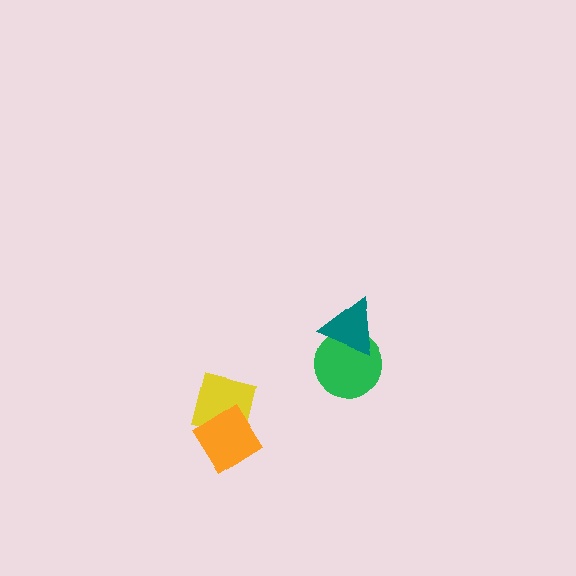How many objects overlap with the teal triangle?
1 object overlaps with the teal triangle.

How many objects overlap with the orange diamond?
1 object overlaps with the orange diamond.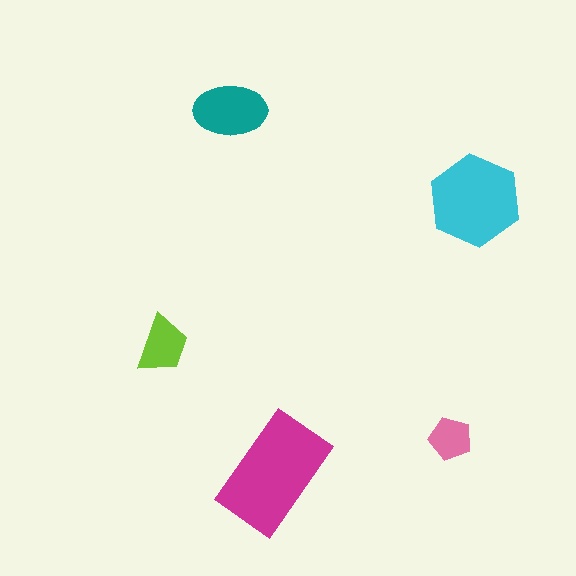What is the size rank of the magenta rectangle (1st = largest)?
1st.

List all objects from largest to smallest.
The magenta rectangle, the cyan hexagon, the teal ellipse, the lime trapezoid, the pink pentagon.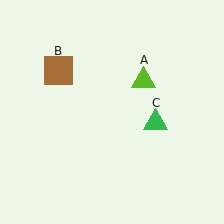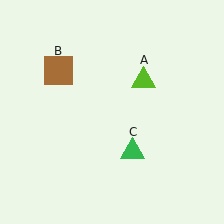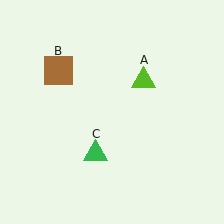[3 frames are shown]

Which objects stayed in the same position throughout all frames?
Lime triangle (object A) and brown square (object B) remained stationary.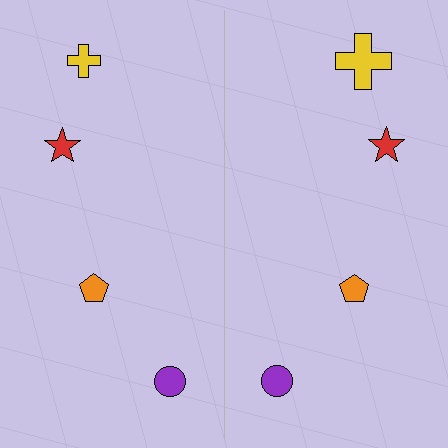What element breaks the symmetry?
The yellow cross on the right side has a different size than its mirror counterpart.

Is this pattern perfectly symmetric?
No, the pattern is not perfectly symmetric. The yellow cross on the right side has a different size than its mirror counterpart.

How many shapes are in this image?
There are 8 shapes in this image.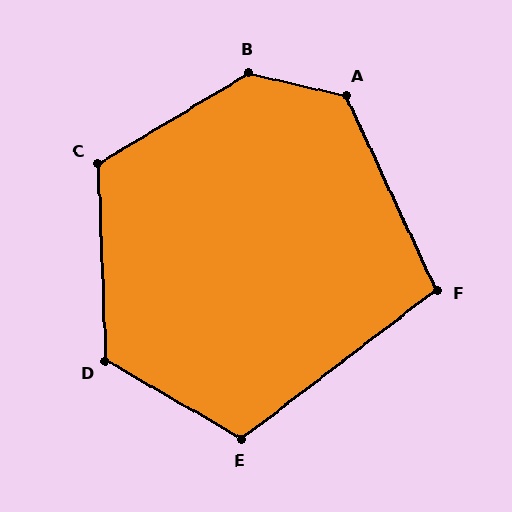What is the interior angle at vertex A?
Approximately 129 degrees (obtuse).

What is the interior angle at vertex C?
Approximately 119 degrees (obtuse).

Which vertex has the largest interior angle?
B, at approximately 135 degrees.